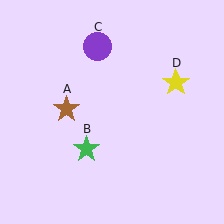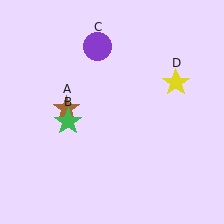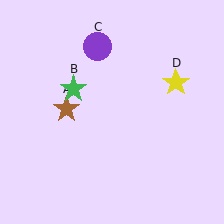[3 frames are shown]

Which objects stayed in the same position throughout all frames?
Brown star (object A) and purple circle (object C) and yellow star (object D) remained stationary.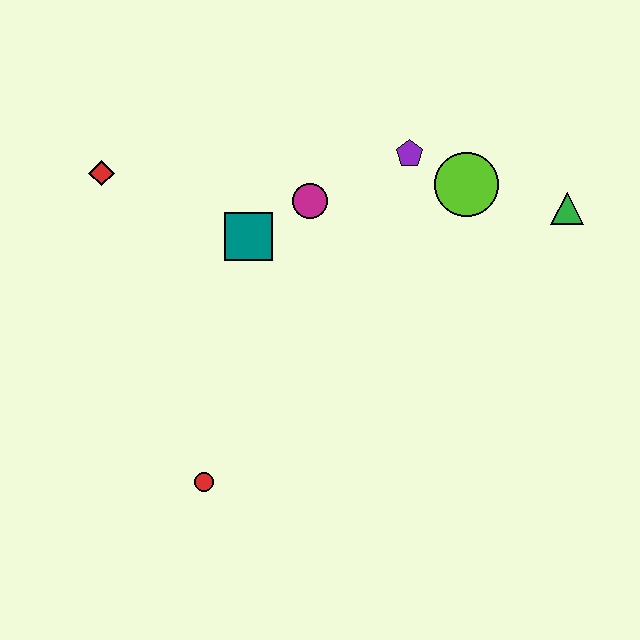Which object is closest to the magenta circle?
The teal square is closest to the magenta circle.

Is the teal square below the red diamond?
Yes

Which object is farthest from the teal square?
The green triangle is farthest from the teal square.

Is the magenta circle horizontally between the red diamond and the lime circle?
Yes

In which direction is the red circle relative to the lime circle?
The red circle is below the lime circle.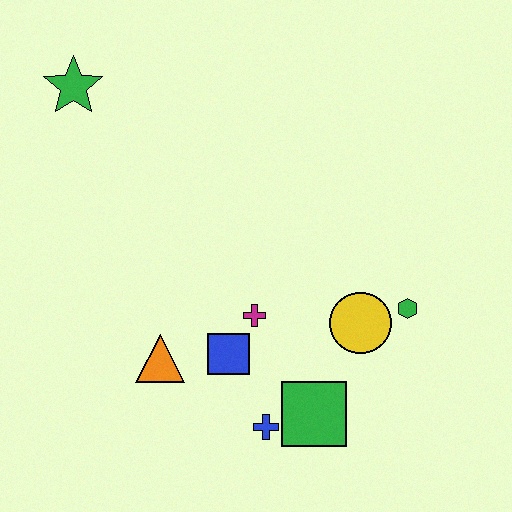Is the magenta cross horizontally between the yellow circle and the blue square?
Yes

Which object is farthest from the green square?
The green star is farthest from the green square.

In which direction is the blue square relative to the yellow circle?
The blue square is to the left of the yellow circle.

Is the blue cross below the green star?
Yes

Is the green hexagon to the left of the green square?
No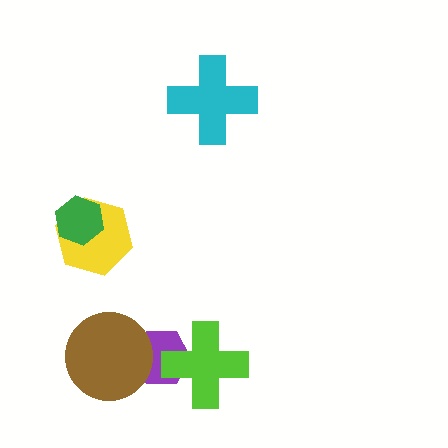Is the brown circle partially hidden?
No, no other shape covers it.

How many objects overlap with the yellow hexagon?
1 object overlaps with the yellow hexagon.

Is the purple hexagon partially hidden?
Yes, it is partially covered by another shape.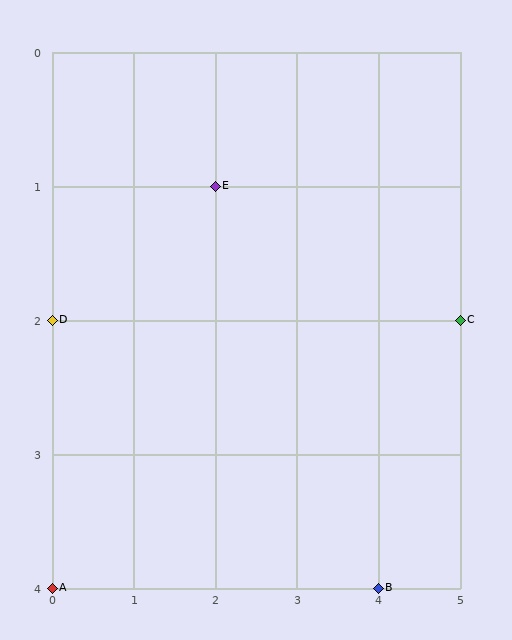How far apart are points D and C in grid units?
Points D and C are 5 columns apart.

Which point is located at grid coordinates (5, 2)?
Point C is at (5, 2).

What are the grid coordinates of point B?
Point B is at grid coordinates (4, 4).